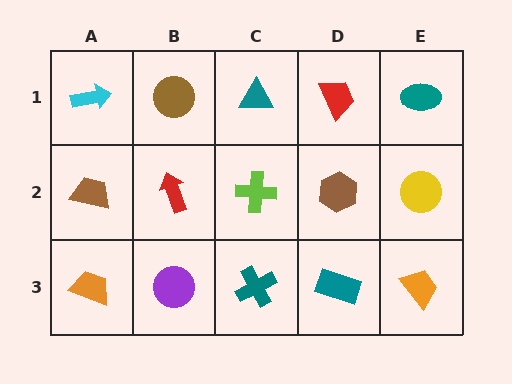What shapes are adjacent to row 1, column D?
A brown hexagon (row 2, column D), a teal triangle (row 1, column C), a teal ellipse (row 1, column E).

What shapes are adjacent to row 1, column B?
A red arrow (row 2, column B), a cyan arrow (row 1, column A), a teal triangle (row 1, column C).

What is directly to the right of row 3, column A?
A purple circle.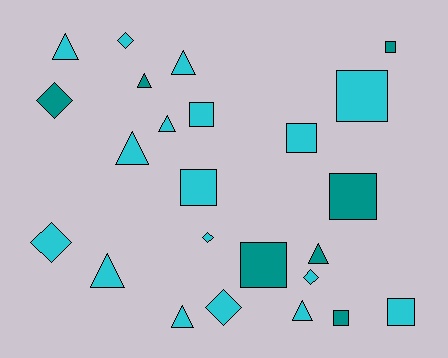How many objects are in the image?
There are 24 objects.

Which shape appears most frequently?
Triangle, with 9 objects.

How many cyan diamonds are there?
There are 5 cyan diamonds.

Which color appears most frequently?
Cyan, with 17 objects.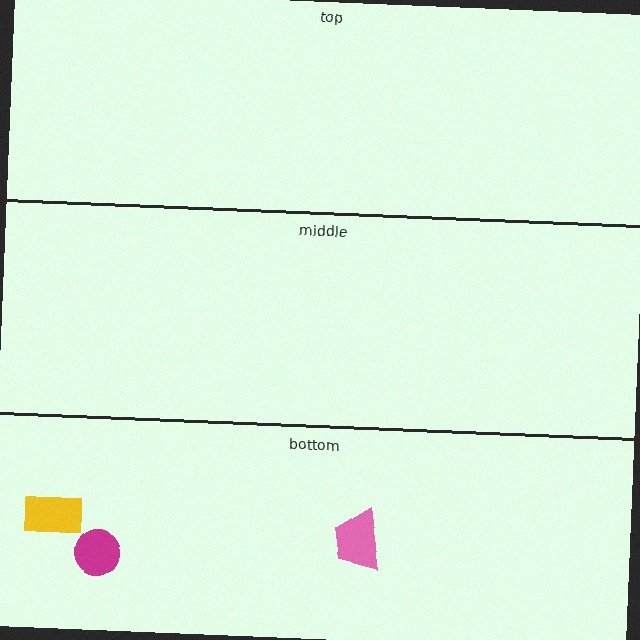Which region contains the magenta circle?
The bottom region.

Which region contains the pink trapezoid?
The bottom region.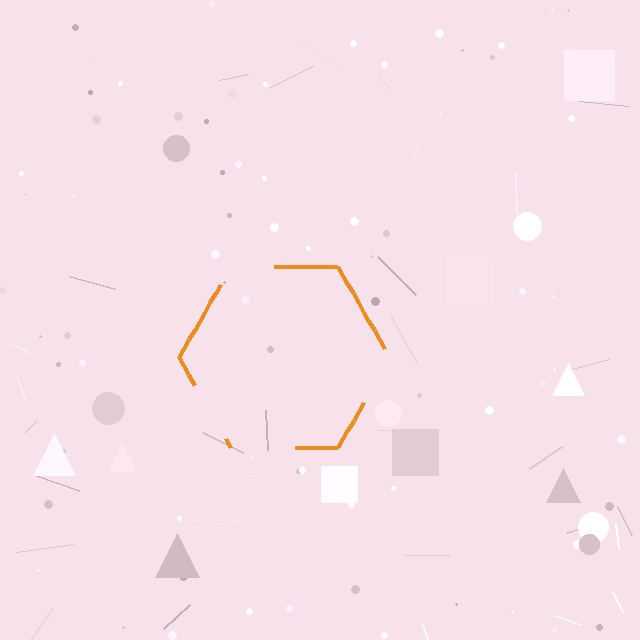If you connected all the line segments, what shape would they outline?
They would outline a hexagon.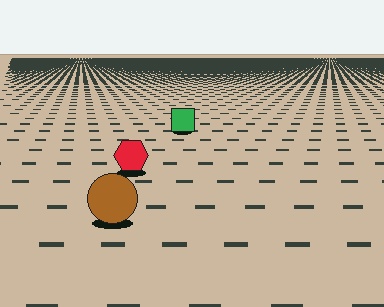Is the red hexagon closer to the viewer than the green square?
Yes. The red hexagon is closer — you can tell from the texture gradient: the ground texture is coarser near it.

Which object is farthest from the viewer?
The green square is farthest from the viewer. It appears smaller and the ground texture around it is denser.